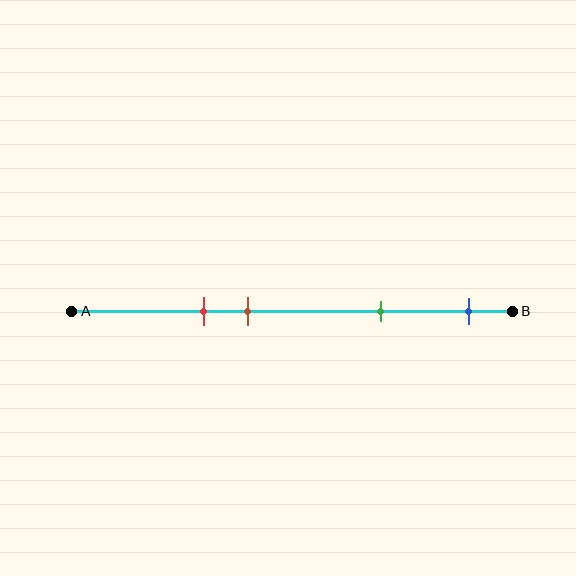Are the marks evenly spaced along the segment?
No, the marks are not evenly spaced.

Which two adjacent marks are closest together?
The red and brown marks are the closest adjacent pair.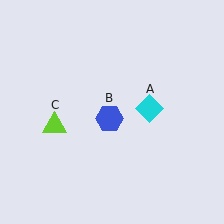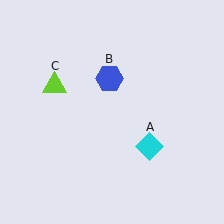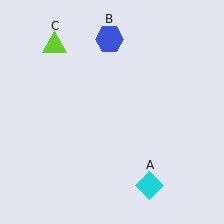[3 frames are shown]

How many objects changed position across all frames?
3 objects changed position: cyan diamond (object A), blue hexagon (object B), lime triangle (object C).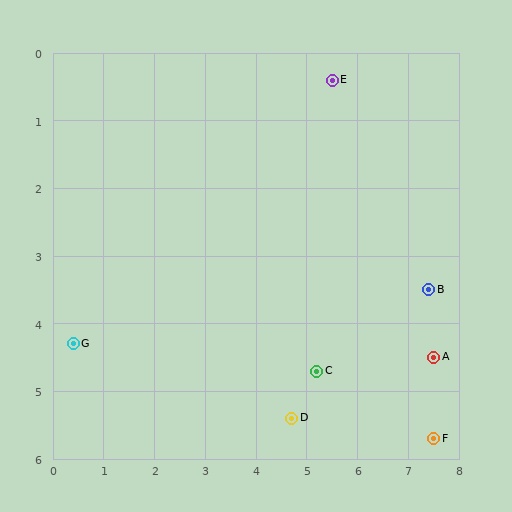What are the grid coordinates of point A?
Point A is at approximately (7.5, 4.5).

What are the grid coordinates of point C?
Point C is at approximately (5.2, 4.7).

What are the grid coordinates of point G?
Point G is at approximately (0.4, 4.3).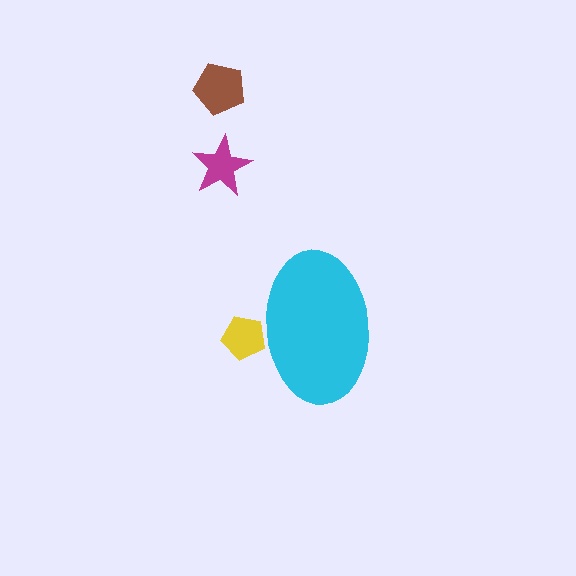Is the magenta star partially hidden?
No, the magenta star is fully visible.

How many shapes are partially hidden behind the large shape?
1 shape is partially hidden.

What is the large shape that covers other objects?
A cyan ellipse.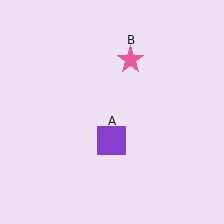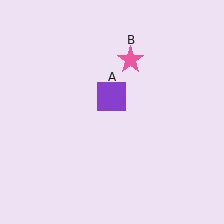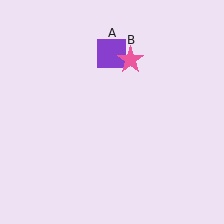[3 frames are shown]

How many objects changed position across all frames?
1 object changed position: purple square (object A).